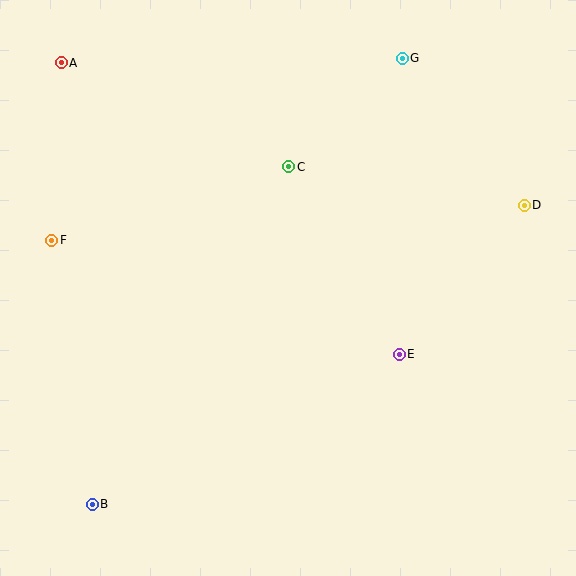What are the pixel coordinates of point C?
Point C is at (289, 167).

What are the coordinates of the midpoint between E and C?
The midpoint between E and C is at (344, 261).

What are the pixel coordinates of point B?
Point B is at (92, 504).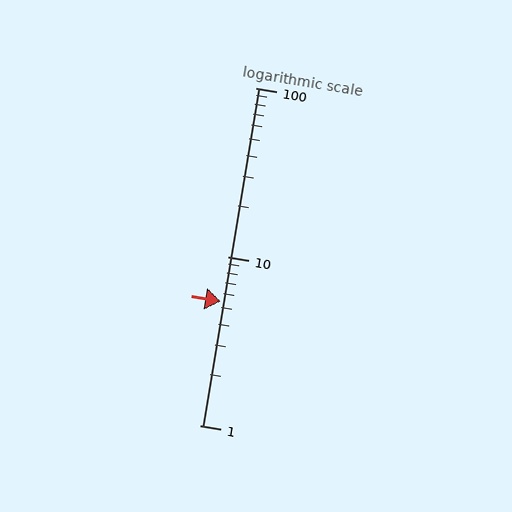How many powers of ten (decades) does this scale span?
The scale spans 2 decades, from 1 to 100.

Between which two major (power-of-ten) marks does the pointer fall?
The pointer is between 1 and 10.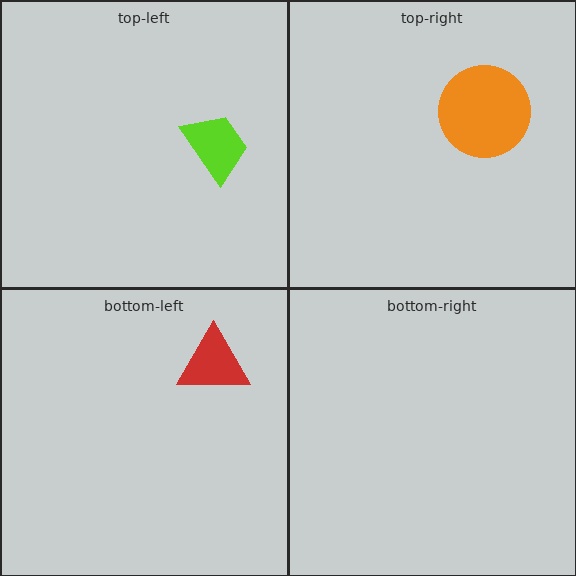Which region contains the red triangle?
The bottom-left region.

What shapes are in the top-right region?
The orange circle.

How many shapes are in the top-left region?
1.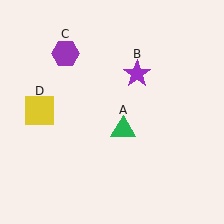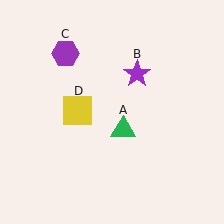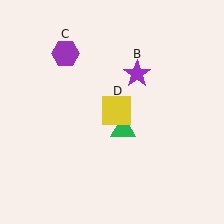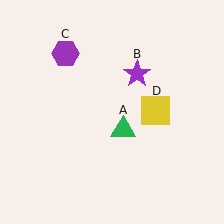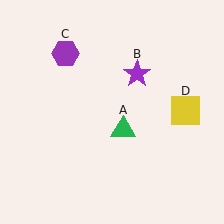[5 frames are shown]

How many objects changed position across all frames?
1 object changed position: yellow square (object D).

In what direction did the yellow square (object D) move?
The yellow square (object D) moved right.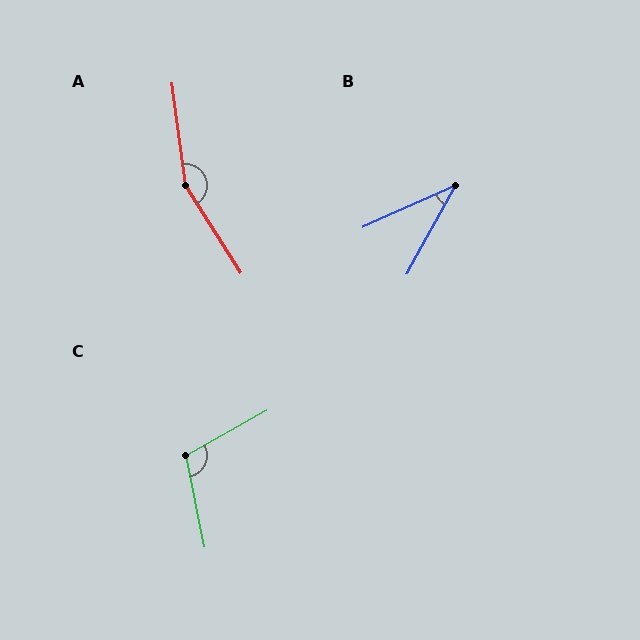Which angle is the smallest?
B, at approximately 37 degrees.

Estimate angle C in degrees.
Approximately 108 degrees.